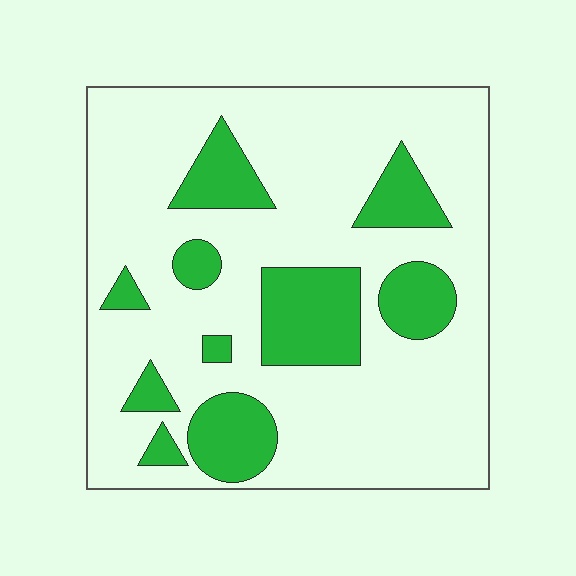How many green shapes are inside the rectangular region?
10.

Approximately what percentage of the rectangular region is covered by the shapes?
Approximately 25%.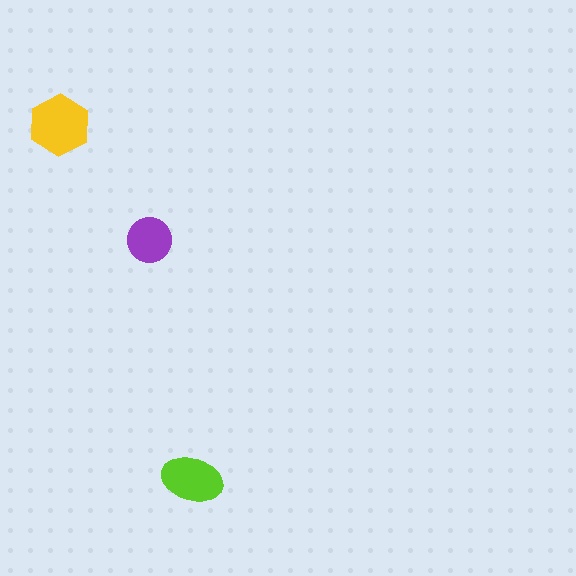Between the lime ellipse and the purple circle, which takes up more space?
The lime ellipse.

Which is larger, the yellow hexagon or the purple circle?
The yellow hexagon.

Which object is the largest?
The yellow hexagon.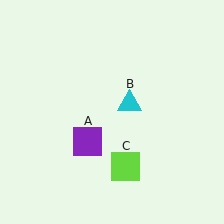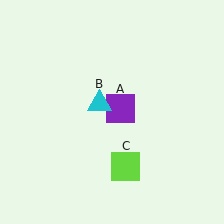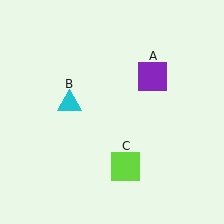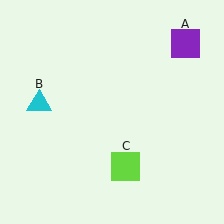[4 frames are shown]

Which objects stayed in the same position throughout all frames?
Lime square (object C) remained stationary.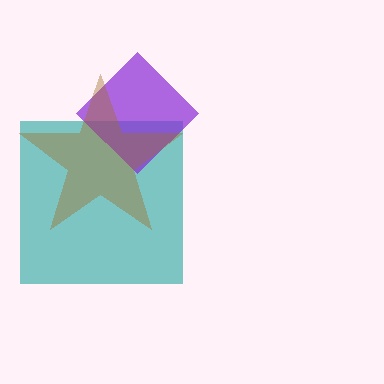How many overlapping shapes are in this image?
There are 3 overlapping shapes in the image.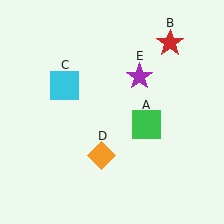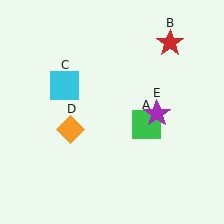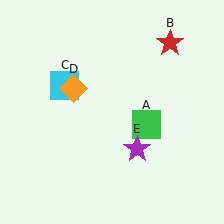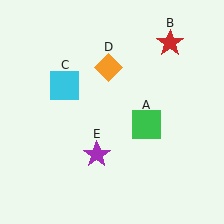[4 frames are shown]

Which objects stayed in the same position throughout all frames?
Green square (object A) and red star (object B) and cyan square (object C) remained stationary.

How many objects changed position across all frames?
2 objects changed position: orange diamond (object D), purple star (object E).